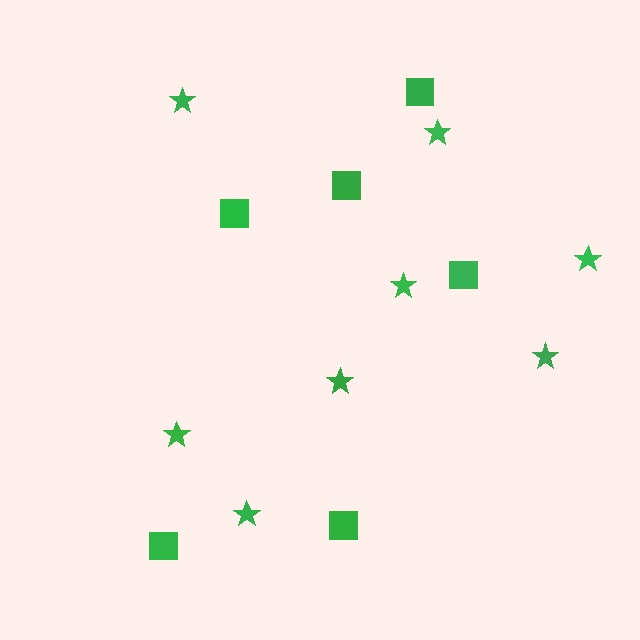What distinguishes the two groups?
There are 2 groups: one group of squares (6) and one group of stars (8).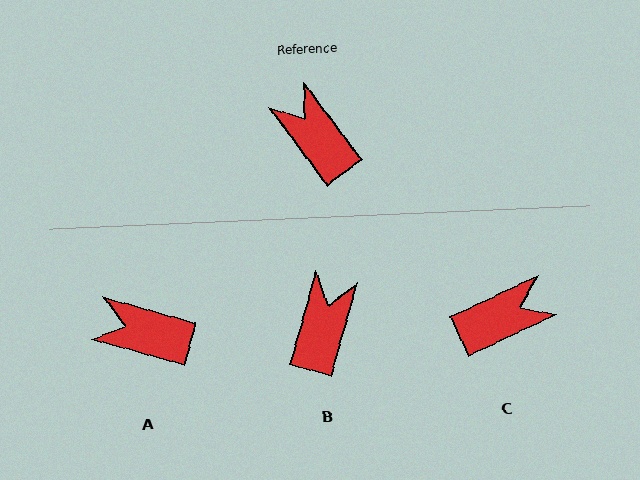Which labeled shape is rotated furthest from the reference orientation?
C, about 102 degrees away.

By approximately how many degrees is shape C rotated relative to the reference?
Approximately 102 degrees clockwise.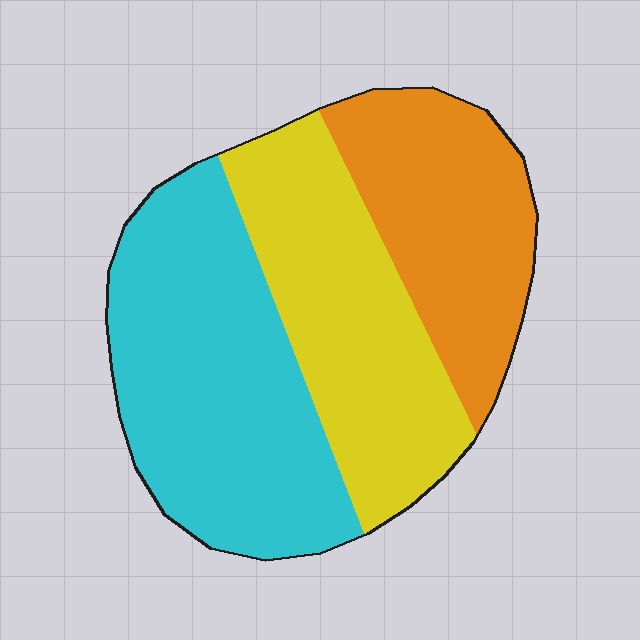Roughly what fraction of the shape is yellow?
Yellow covers about 30% of the shape.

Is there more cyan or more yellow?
Cyan.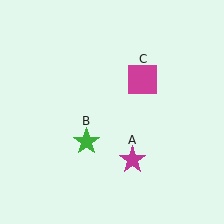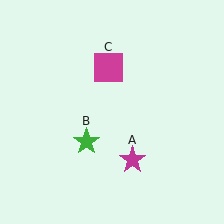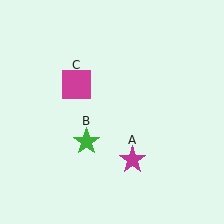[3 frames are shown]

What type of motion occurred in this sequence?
The magenta square (object C) rotated counterclockwise around the center of the scene.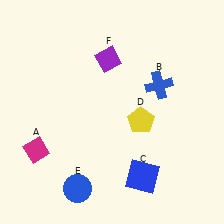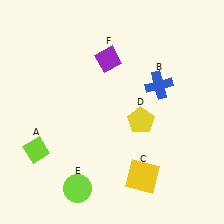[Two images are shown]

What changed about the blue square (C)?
In Image 1, C is blue. In Image 2, it changed to yellow.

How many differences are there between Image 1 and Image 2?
There are 3 differences between the two images.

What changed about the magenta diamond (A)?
In Image 1, A is magenta. In Image 2, it changed to lime.